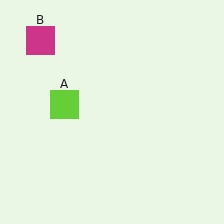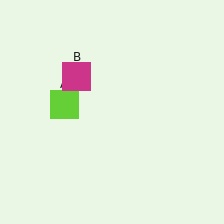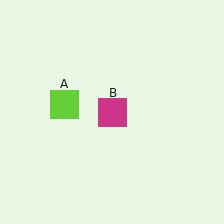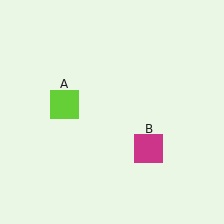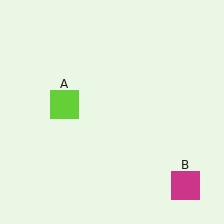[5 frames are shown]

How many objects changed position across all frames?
1 object changed position: magenta square (object B).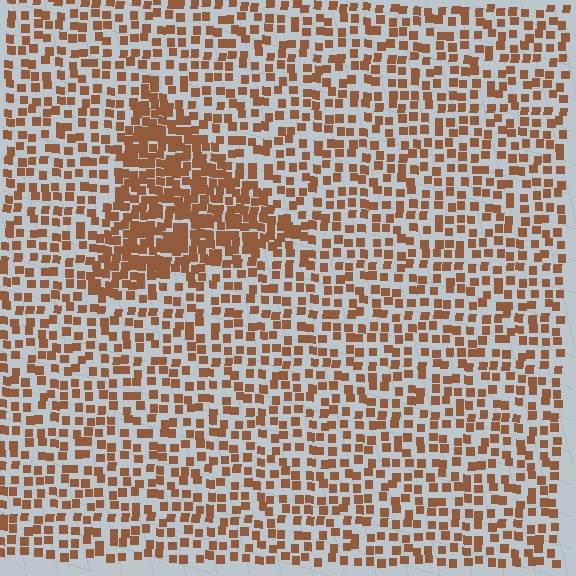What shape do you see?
I see a triangle.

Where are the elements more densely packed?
The elements are more densely packed inside the triangle boundary.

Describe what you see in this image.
The image contains small brown elements arranged at two different densities. A triangle-shaped region is visible where the elements are more densely packed than the surrounding area.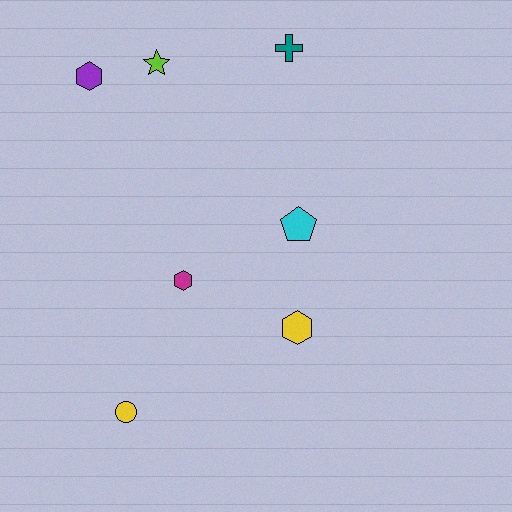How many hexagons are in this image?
There are 3 hexagons.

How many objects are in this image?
There are 7 objects.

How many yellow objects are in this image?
There are 2 yellow objects.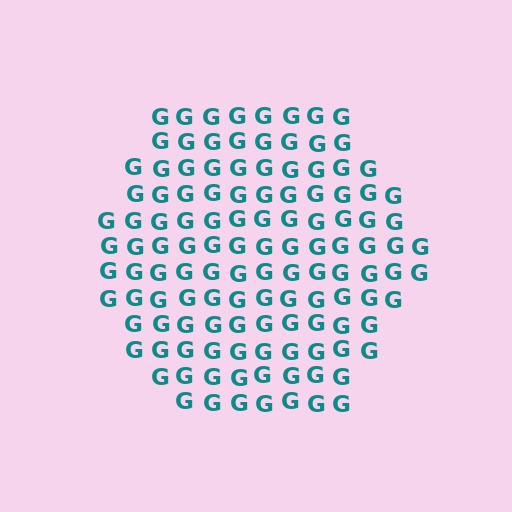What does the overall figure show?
The overall figure shows a hexagon.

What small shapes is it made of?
It is made of small letter G's.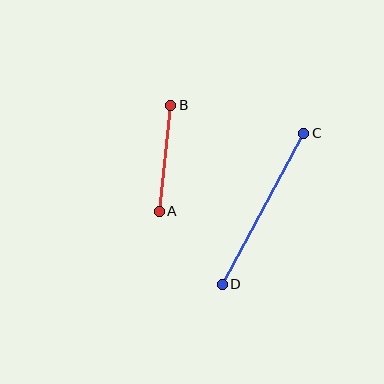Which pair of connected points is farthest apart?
Points C and D are farthest apart.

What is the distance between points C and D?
The distance is approximately 172 pixels.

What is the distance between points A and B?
The distance is approximately 107 pixels.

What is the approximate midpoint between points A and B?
The midpoint is at approximately (165, 158) pixels.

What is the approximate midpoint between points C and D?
The midpoint is at approximately (263, 209) pixels.